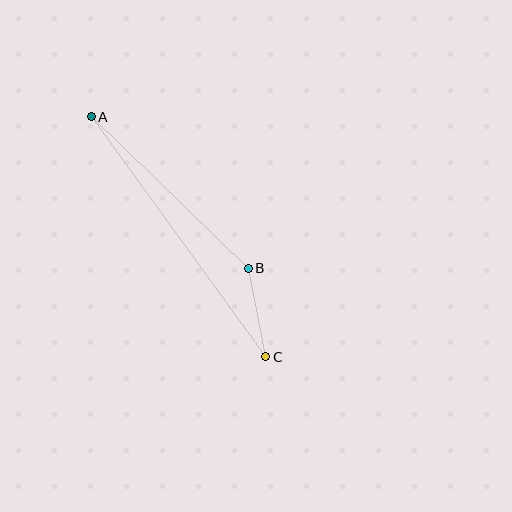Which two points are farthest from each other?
Points A and C are farthest from each other.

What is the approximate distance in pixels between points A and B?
The distance between A and B is approximately 219 pixels.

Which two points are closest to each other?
Points B and C are closest to each other.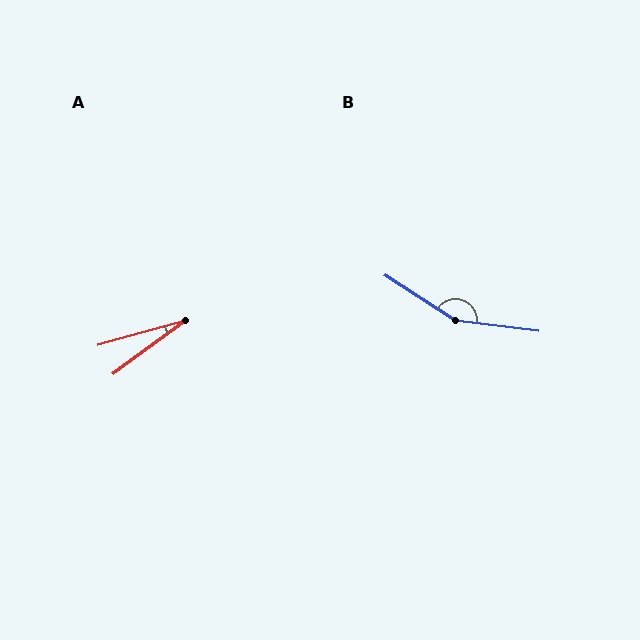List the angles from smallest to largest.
A (21°), B (154°).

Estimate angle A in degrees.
Approximately 21 degrees.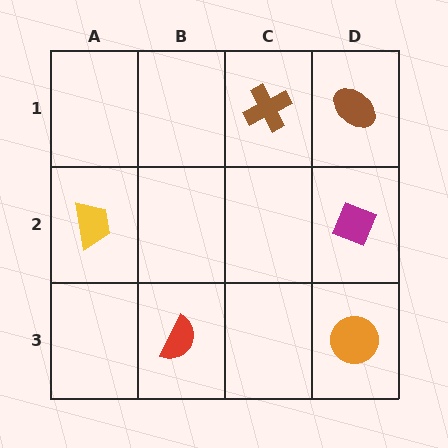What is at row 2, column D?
A magenta diamond.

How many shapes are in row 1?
2 shapes.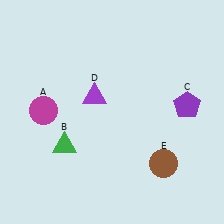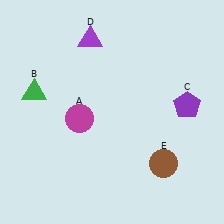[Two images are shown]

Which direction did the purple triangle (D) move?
The purple triangle (D) moved up.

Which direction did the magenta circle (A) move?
The magenta circle (A) moved right.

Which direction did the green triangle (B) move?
The green triangle (B) moved up.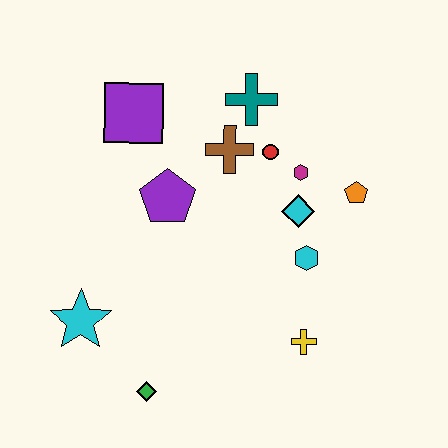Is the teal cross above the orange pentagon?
Yes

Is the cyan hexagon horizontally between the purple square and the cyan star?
No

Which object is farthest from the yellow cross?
The purple square is farthest from the yellow cross.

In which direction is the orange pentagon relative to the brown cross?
The orange pentagon is to the right of the brown cross.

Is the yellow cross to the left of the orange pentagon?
Yes